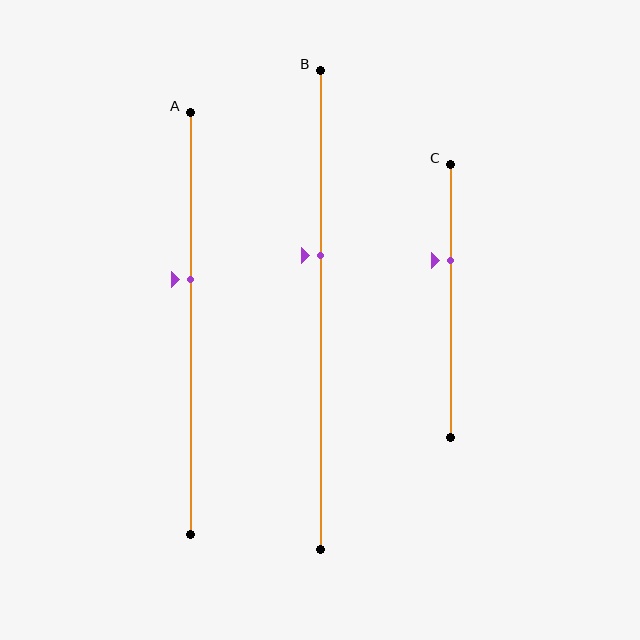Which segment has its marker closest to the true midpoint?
Segment A has its marker closest to the true midpoint.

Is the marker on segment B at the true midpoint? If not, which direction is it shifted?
No, the marker on segment B is shifted upward by about 11% of the segment length.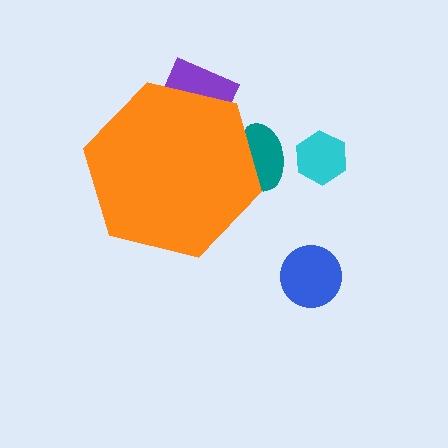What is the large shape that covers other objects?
An orange hexagon.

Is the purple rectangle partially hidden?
Yes, the purple rectangle is partially hidden behind the orange hexagon.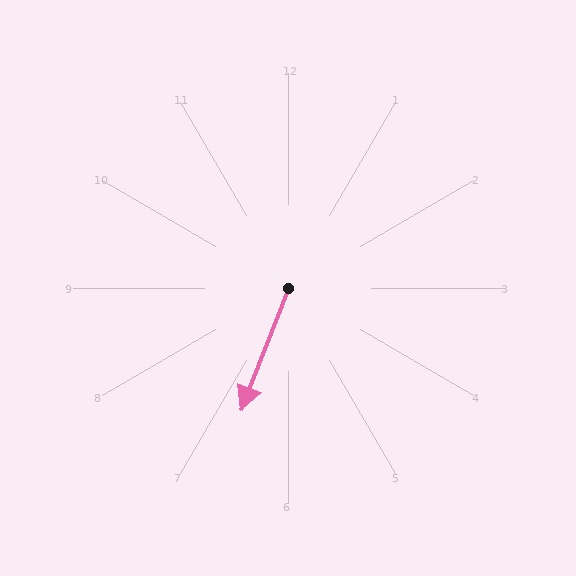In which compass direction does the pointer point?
South.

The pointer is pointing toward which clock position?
Roughly 7 o'clock.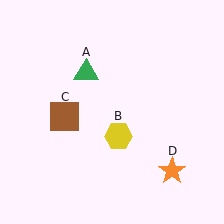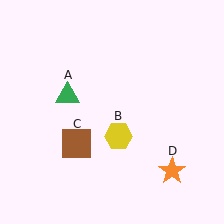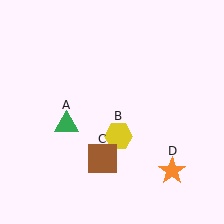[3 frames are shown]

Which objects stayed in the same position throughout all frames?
Yellow hexagon (object B) and orange star (object D) remained stationary.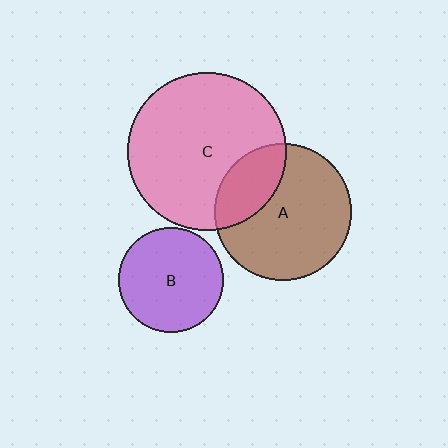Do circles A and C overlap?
Yes.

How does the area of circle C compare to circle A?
Approximately 1.3 times.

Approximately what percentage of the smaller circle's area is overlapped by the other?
Approximately 25%.